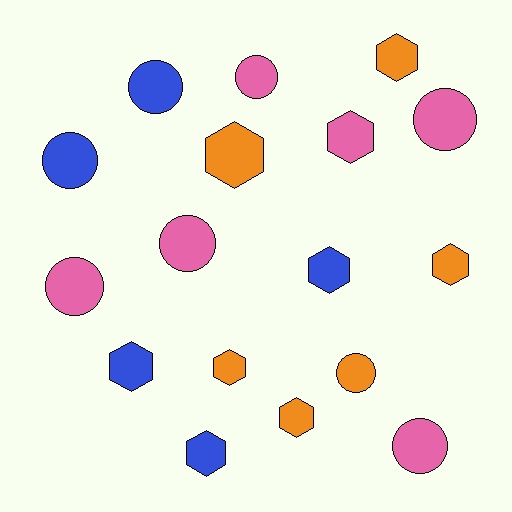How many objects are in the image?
There are 17 objects.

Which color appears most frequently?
Pink, with 6 objects.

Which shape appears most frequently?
Hexagon, with 9 objects.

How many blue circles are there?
There are 2 blue circles.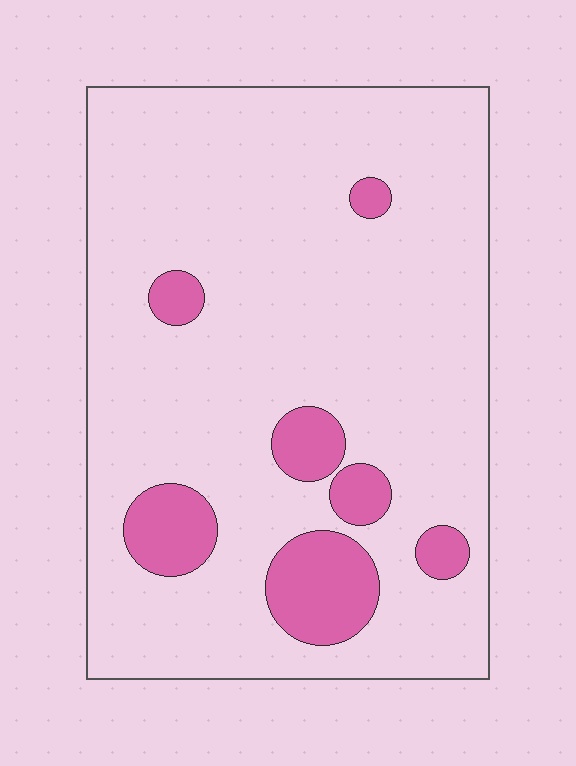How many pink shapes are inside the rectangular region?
7.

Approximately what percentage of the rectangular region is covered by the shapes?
Approximately 15%.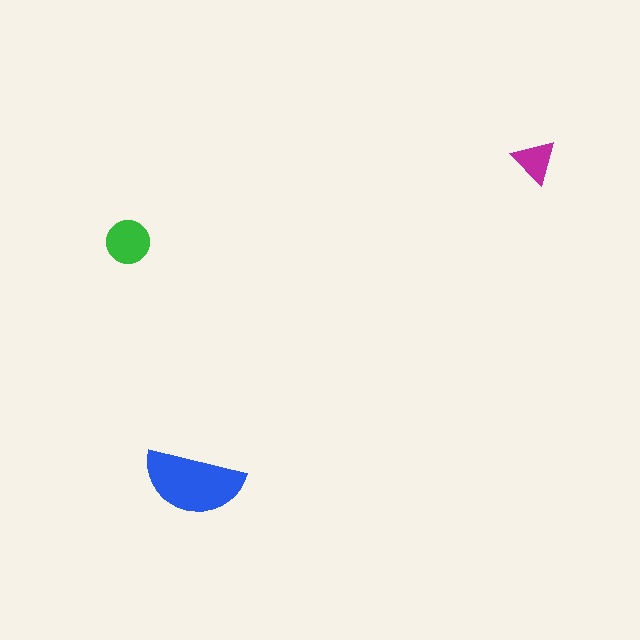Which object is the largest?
The blue semicircle.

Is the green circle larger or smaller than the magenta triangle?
Larger.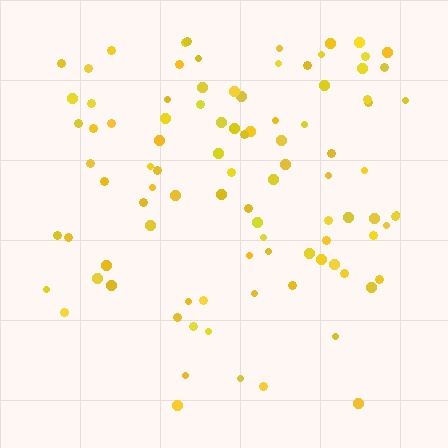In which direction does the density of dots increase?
From bottom to top, with the top side densest.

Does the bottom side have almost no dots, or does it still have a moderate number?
Still a moderate number, just noticeably fewer than the top.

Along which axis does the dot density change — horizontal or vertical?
Vertical.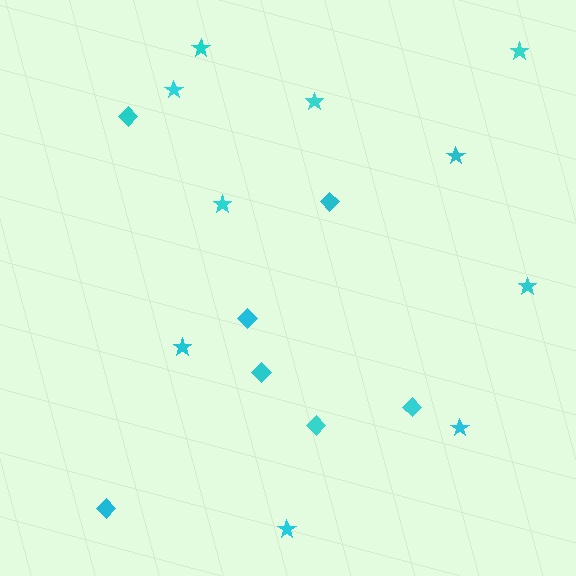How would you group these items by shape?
There are 2 groups: one group of diamonds (7) and one group of stars (10).